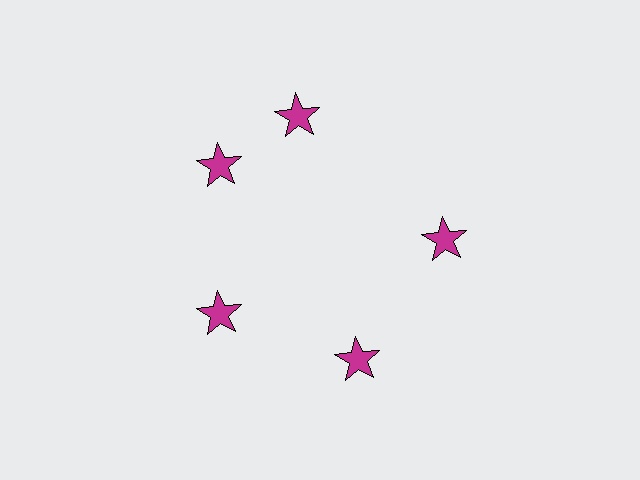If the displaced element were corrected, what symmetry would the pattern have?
It would have 5-fold rotational symmetry — the pattern would map onto itself every 72 degrees.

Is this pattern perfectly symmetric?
No. The 5 magenta stars are arranged in a ring, but one element near the 1 o'clock position is rotated out of alignment along the ring, breaking the 5-fold rotational symmetry.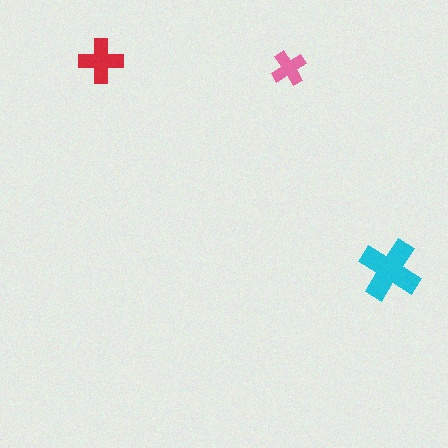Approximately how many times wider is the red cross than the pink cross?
About 1.5 times wider.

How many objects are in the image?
There are 3 objects in the image.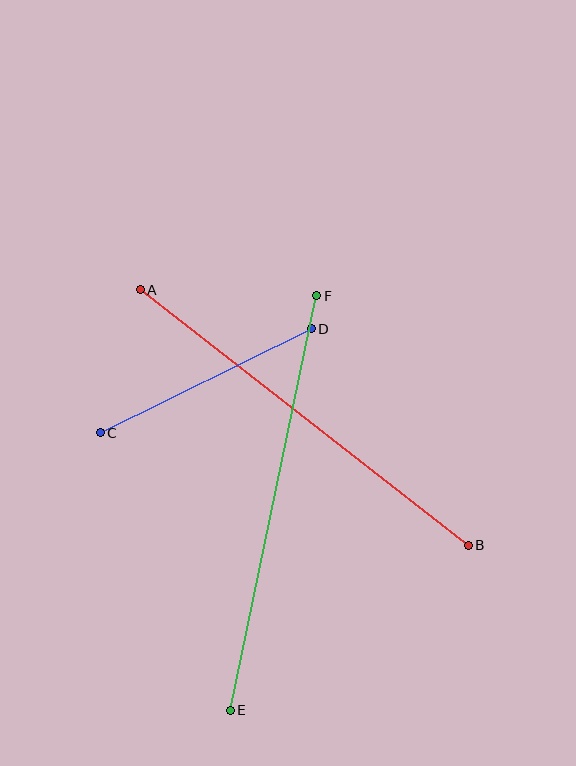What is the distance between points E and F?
The distance is approximately 423 pixels.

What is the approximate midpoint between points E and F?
The midpoint is at approximately (273, 503) pixels.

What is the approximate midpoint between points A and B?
The midpoint is at approximately (304, 418) pixels.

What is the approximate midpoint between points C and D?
The midpoint is at approximately (206, 381) pixels.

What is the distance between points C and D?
The distance is approximately 235 pixels.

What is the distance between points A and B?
The distance is approximately 416 pixels.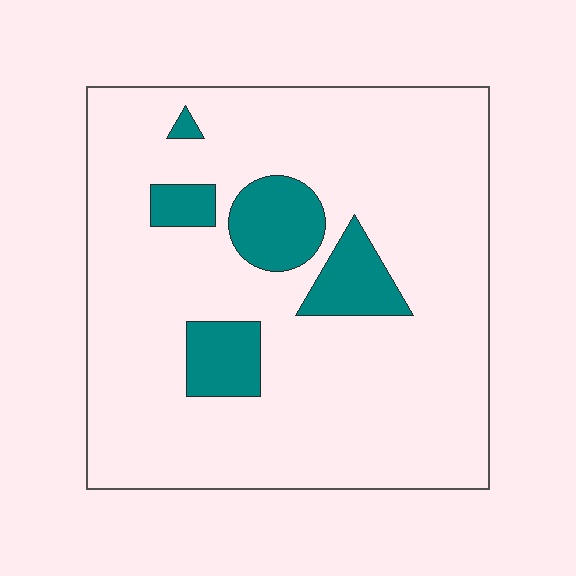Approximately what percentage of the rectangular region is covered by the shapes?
Approximately 15%.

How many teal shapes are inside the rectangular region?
5.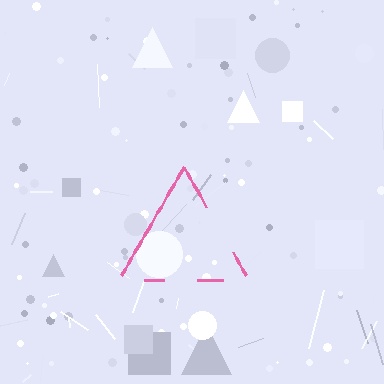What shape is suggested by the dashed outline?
The dashed outline suggests a triangle.